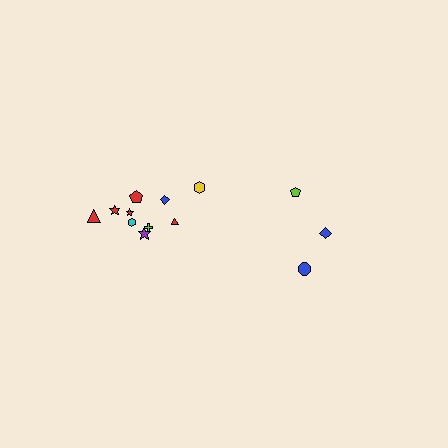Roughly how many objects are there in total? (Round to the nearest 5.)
Roughly 15 objects in total.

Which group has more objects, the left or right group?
The left group.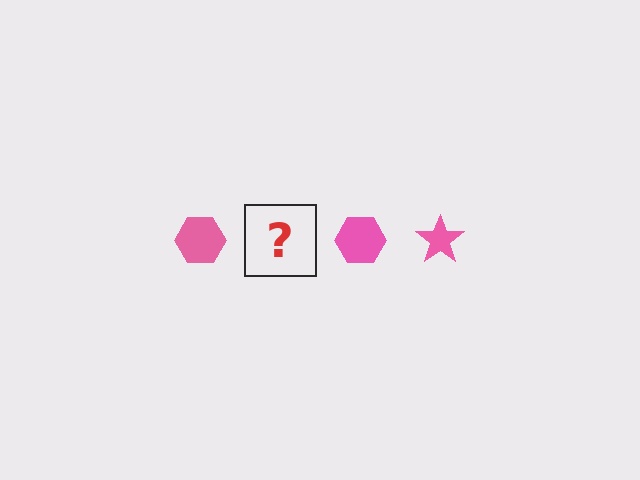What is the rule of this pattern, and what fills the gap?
The rule is that the pattern cycles through hexagon, star shapes in pink. The gap should be filled with a pink star.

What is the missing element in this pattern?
The missing element is a pink star.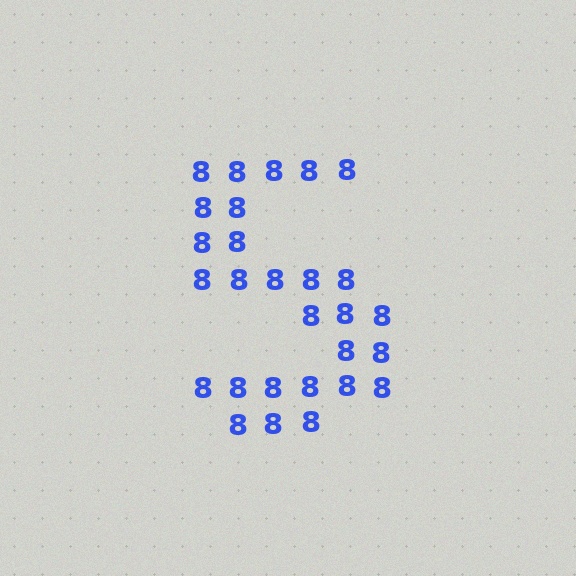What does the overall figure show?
The overall figure shows the letter S.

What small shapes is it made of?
It is made of small digit 8's.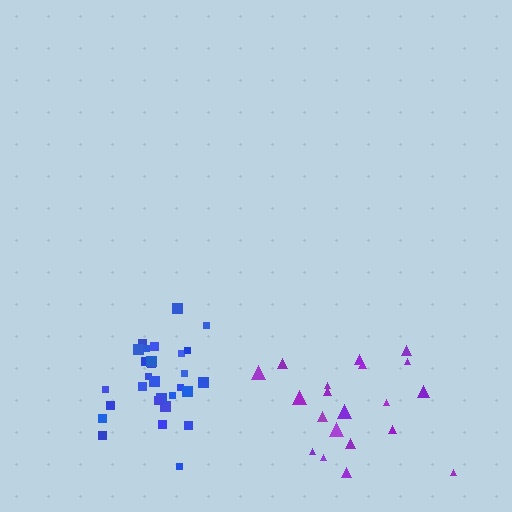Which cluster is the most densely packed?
Blue.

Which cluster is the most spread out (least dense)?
Purple.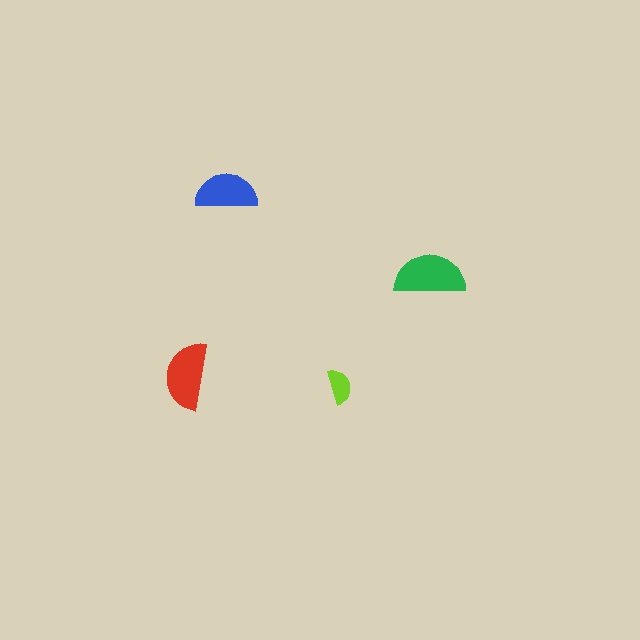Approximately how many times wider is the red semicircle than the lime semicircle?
About 2 times wider.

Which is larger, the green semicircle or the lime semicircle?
The green one.